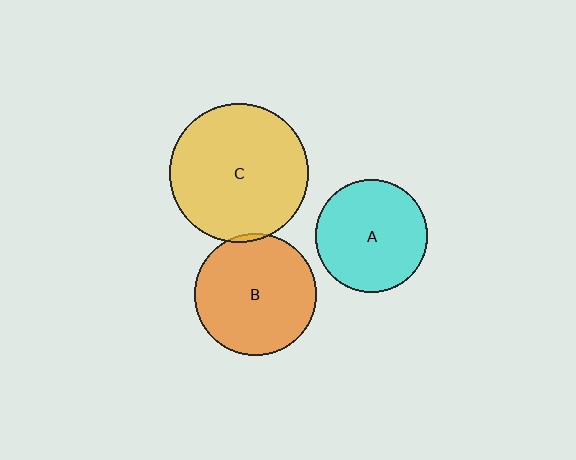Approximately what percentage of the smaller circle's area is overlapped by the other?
Approximately 5%.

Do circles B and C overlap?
Yes.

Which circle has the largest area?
Circle C (yellow).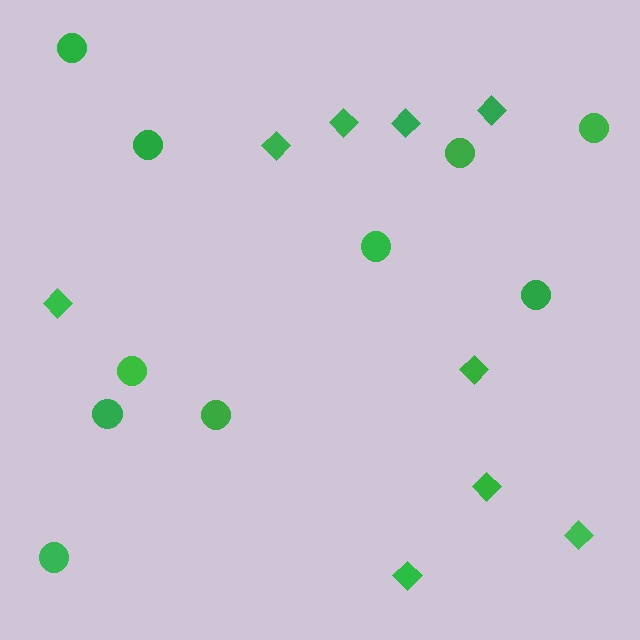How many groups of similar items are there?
There are 2 groups: one group of diamonds (9) and one group of circles (10).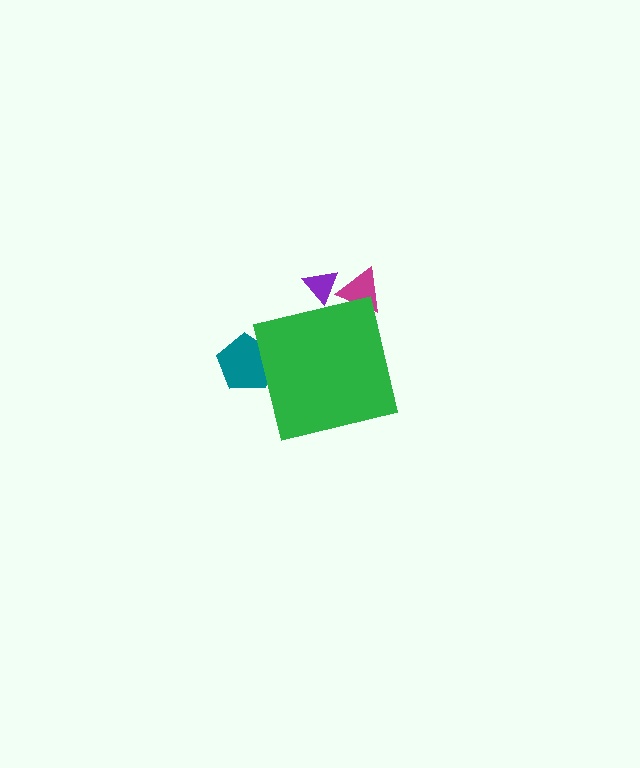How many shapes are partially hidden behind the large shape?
3 shapes are partially hidden.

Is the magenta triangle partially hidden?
Yes, the magenta triangle is partially hidden behind the green square.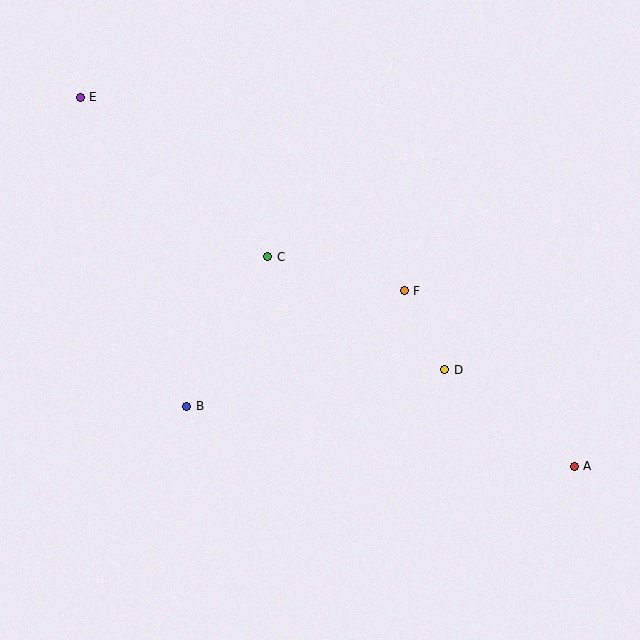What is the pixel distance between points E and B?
The distance between E and B is 327 pixels.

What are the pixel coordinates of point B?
Point B is at (187, 406).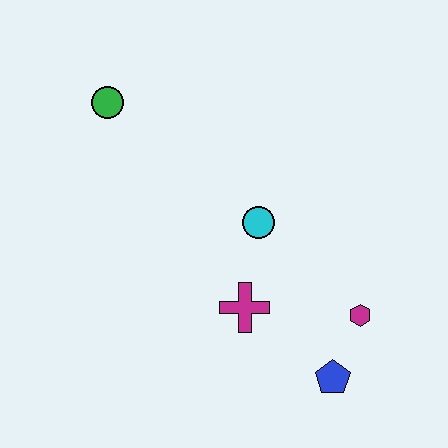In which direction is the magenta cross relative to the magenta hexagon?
The magenta cross is to the left of the magenta hexagon.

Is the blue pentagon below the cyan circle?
Yes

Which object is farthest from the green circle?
The blue pentagon is farthest from the green circle.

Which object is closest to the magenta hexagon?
The blue pentagon is closest to the magenta hexagon.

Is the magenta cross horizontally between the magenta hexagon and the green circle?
Yes